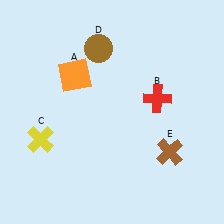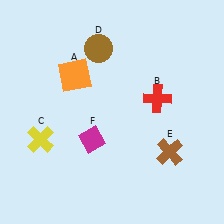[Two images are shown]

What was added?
A magenta diamond (F) was added in Image 2.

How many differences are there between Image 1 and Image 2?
There is 1 difference between the two images.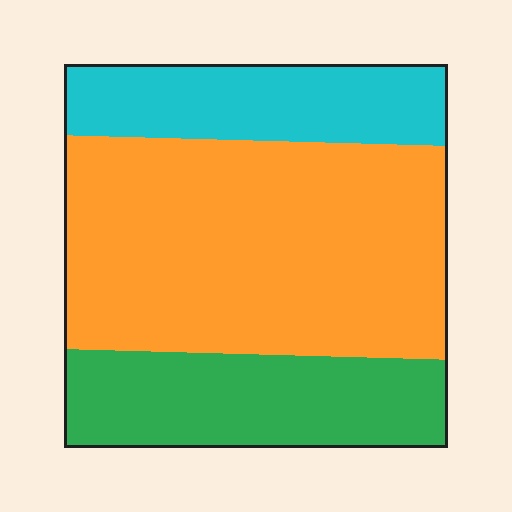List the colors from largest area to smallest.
From largest to smallest: orange, green, cyan.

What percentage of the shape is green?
Green takes up about one quarter (1/4) of the shape.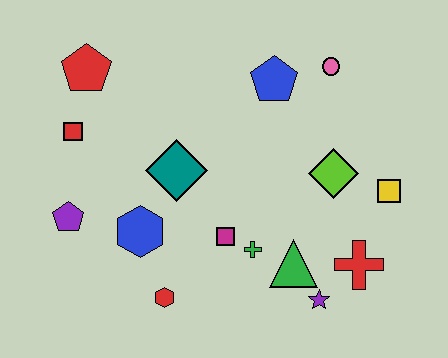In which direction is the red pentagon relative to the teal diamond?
The red pentagon is above the teal diamond.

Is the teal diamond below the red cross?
No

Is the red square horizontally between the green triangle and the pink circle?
No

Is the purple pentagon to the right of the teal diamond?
No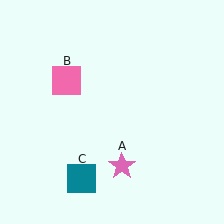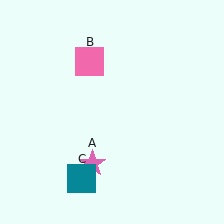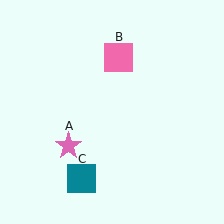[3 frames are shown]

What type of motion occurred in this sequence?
The pink star (object A), pink square (object B) rotated clockwise around the center of the scene.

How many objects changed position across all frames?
2 objects changed position: pink star (object A), pink square (object B).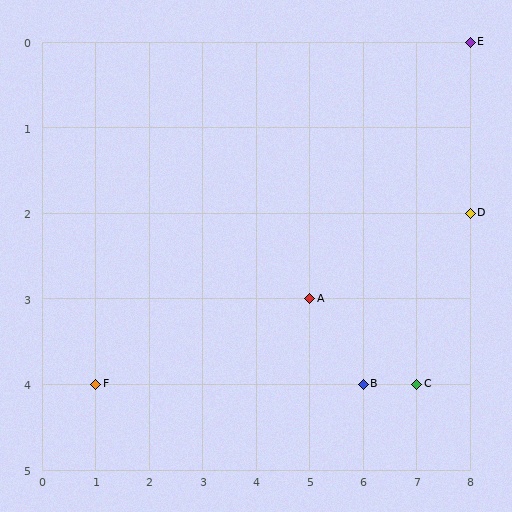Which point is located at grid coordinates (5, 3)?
Point A is at (5, 3).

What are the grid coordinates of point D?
Point D is at grid coordinates (8, 2).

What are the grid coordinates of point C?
Point C is at grid coordinates (7, 4).